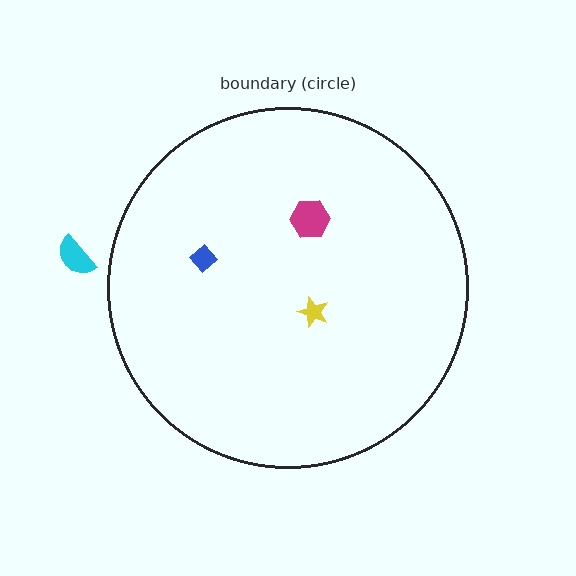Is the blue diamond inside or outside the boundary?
Inside.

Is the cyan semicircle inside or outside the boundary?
Outside.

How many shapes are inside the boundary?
3 inside, 1 outside.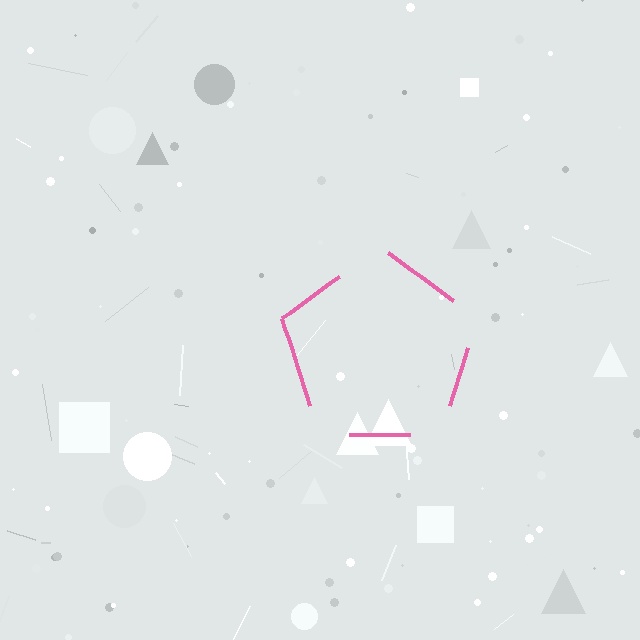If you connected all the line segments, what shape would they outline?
They would outline a pentagon.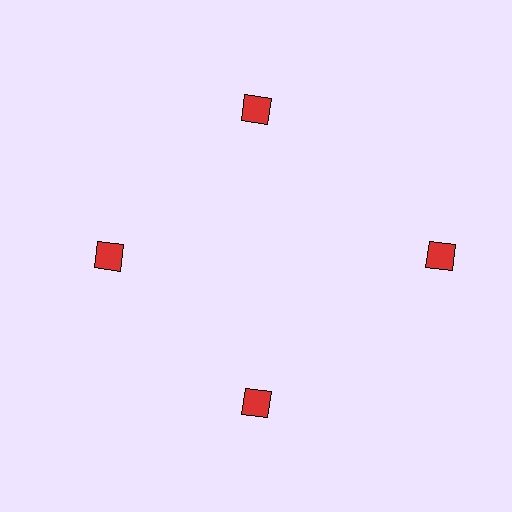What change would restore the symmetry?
The symmetry would be restored by moving it inward, back onto the ring so that all 4 squares sit at equal angles and equal distance from the center.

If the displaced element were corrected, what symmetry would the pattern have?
It would have 4-fold rotational symmetry — the pattern would map onto itself every 90 degrees.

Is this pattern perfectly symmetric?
No. The 4 red squares are arranged in a ring, but one element near the 3 o'clock position is pushed outward from the center, breaking the 4-fold rotational symmetry.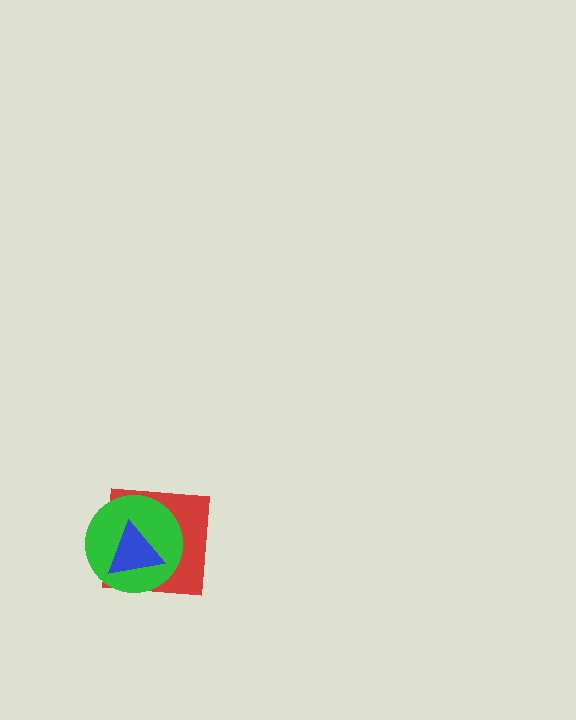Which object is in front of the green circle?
The blue triangle is in front of the green circle.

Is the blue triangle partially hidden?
No, no other shape covers it.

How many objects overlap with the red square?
2 objects overlap with the red square.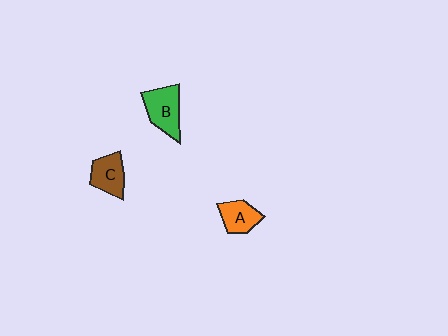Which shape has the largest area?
Shape B (green).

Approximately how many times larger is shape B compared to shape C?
Approximately 1.2 times.